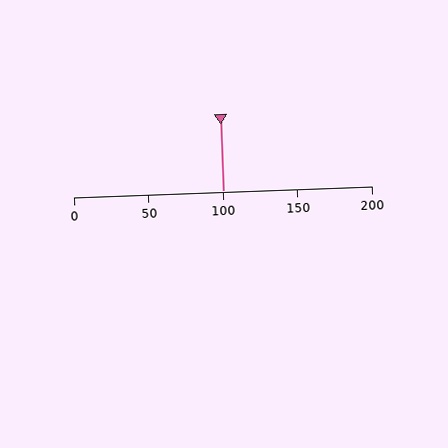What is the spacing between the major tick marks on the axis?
The major ticks are spaced 50 apart.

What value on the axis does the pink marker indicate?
The marker indicates approximately 100.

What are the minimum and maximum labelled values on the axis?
The axis runs from 0 to 200.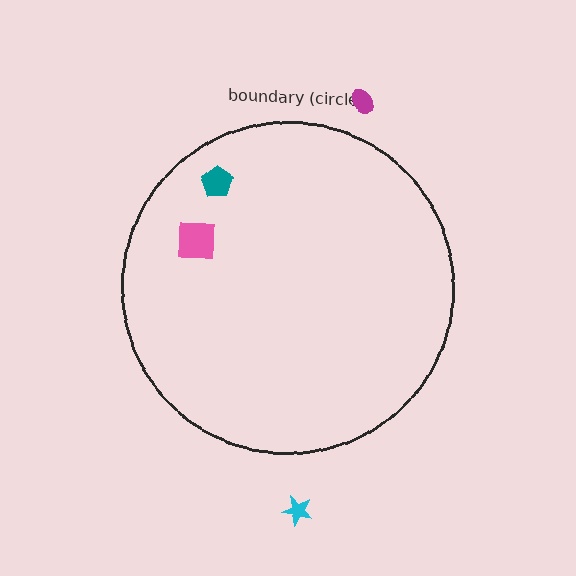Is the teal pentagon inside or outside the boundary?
Inside.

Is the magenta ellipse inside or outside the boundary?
Outside.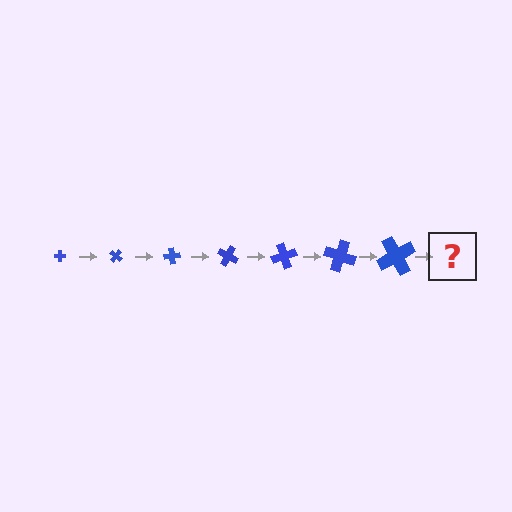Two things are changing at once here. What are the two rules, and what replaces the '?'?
The two rules are that the cross grows larger each step and it rotates 40 degrees each step. The '?' should be a cross, larger than the previous one and rotated 280 degrees from the start.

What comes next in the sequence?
The next element should be a cross, larger than the previous one and rotated 280 degrees from the start.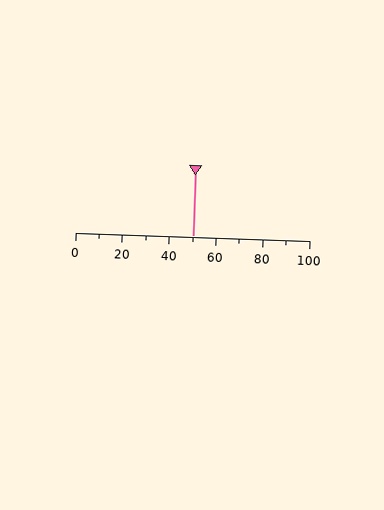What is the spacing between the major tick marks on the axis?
The major ticks are spaced 20 apart.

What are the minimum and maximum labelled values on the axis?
The axis runs from 0 to 100.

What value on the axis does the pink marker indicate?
The marker indicates approximately 50.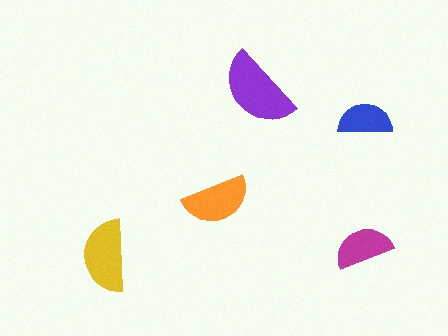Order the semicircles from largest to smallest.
the purple one, the yellow one, the orange one, the magenta one, the blue one.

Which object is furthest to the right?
The blue semicircle is rightmost.